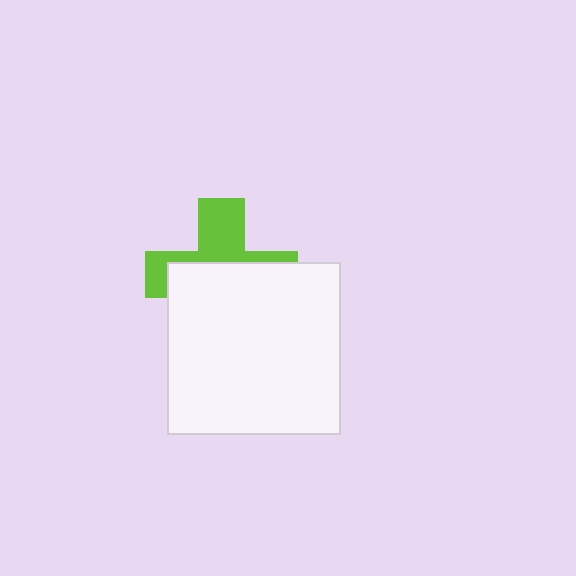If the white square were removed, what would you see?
You would see the complete lime cross.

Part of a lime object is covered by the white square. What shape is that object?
It is a cross.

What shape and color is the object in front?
The object in front is a white square.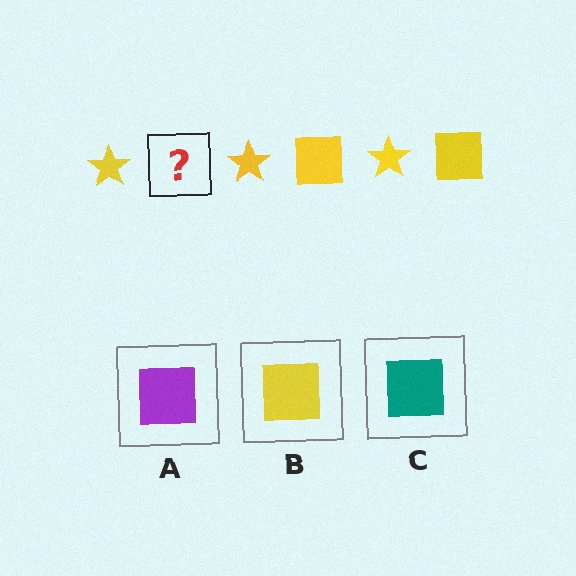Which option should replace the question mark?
Option B.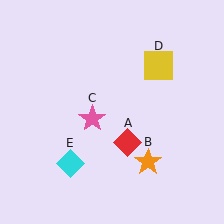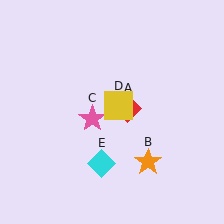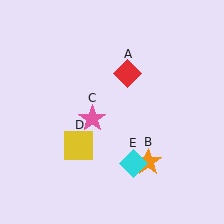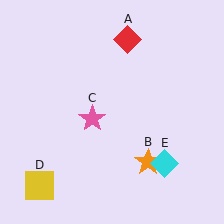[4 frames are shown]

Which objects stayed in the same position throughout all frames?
Orange star (object B) and pink star (object C) remained stationary.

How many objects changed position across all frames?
3 objects changed position: red diamond (object A), yellow square (object D), cyan diamond (object E).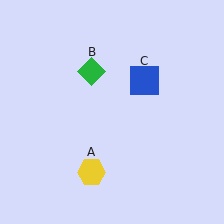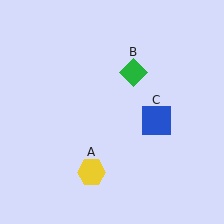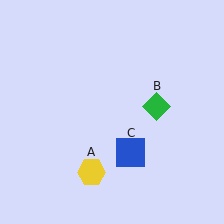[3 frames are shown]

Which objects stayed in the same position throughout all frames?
Yellow hexagon (object A) remained stationary.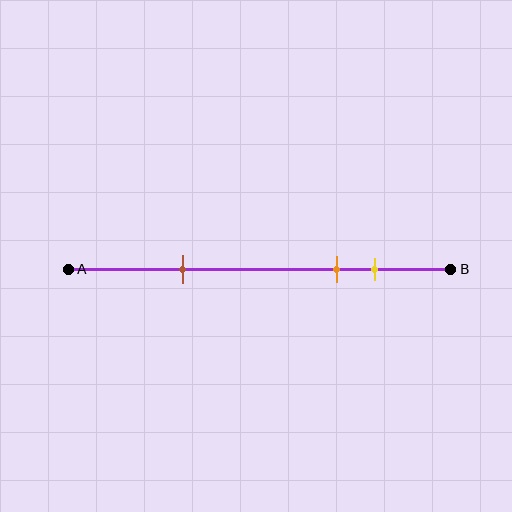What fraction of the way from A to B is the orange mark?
The orange mark is approximately 70% (0.7) of the way from A to B.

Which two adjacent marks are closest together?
The orange and yellow marks are the closest adjacent pair.